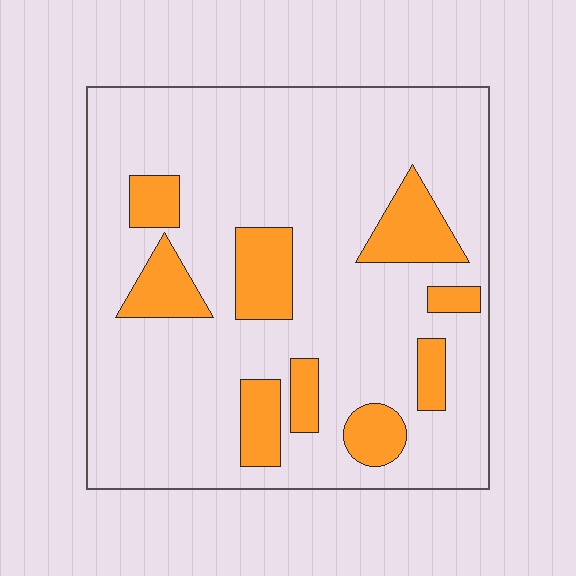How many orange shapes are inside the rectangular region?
9.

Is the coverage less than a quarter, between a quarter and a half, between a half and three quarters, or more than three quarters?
Less than a quarter.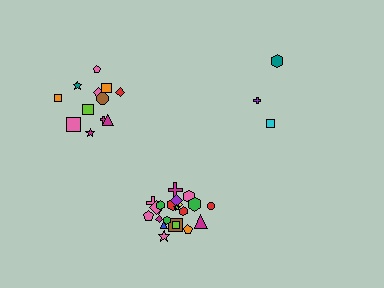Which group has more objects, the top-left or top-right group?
The top-left group.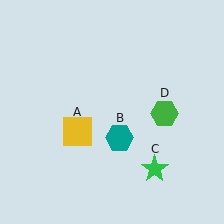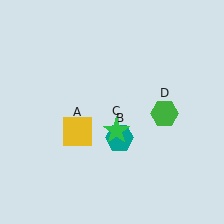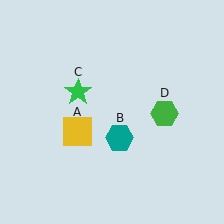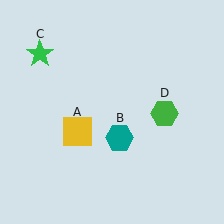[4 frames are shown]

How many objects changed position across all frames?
1 object changed position: green star (object C).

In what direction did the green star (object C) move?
The green star (object C) moved up and to the left.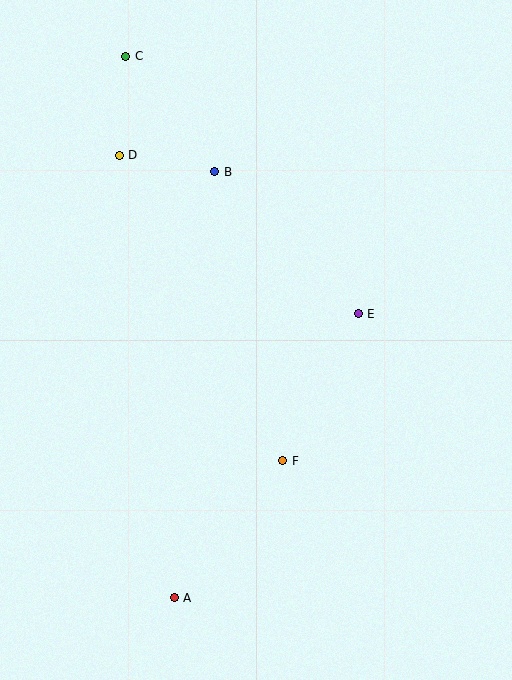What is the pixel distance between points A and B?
The distance between A and B is 428 pixels.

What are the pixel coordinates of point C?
Point C is at (126, 56).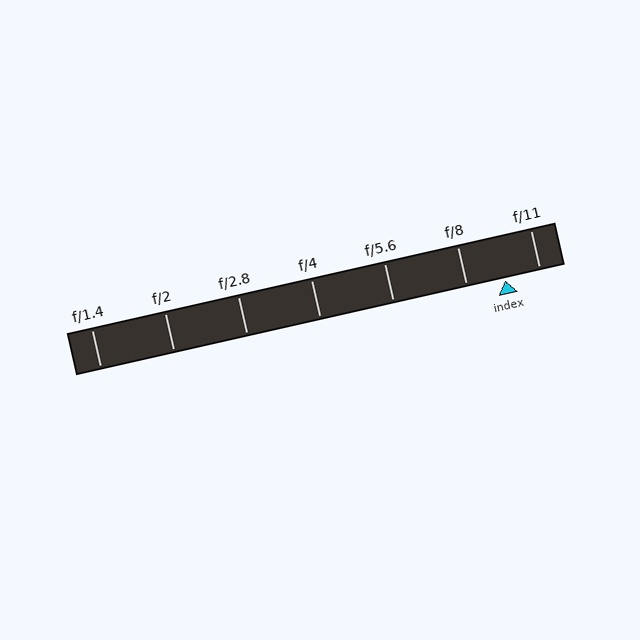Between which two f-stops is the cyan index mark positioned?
The index mark is between f/8 and f/11.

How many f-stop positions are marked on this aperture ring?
There are 7 f-stop positions marked.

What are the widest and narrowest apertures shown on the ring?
The widest aperture shown is f/1.4 and the narrowest is f/11.